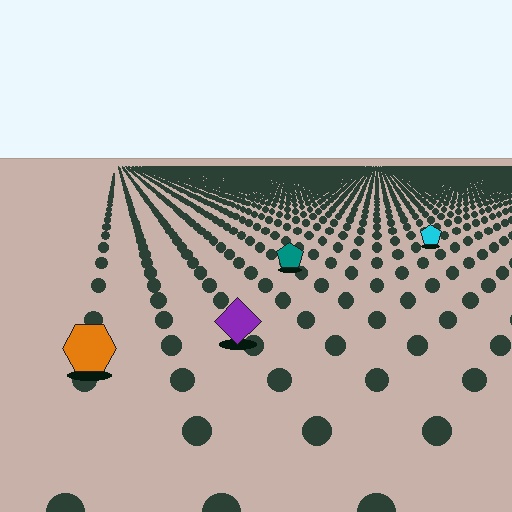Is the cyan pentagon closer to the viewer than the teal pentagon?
No. The teal pentagon is closer — you can tell from the texture gradient: the ground texture is coarser near it.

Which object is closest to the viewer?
The orange hexagon is closest. The texture marks near it are larger and more spread out.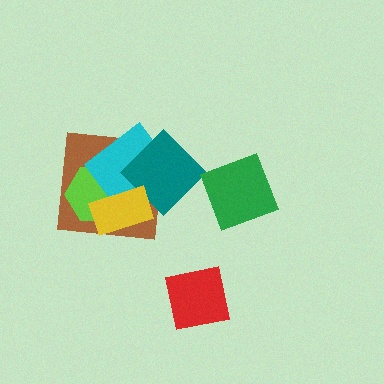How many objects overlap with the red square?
0 objects overlap with the red square.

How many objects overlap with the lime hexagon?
3 objects overlap with the lime hexagon.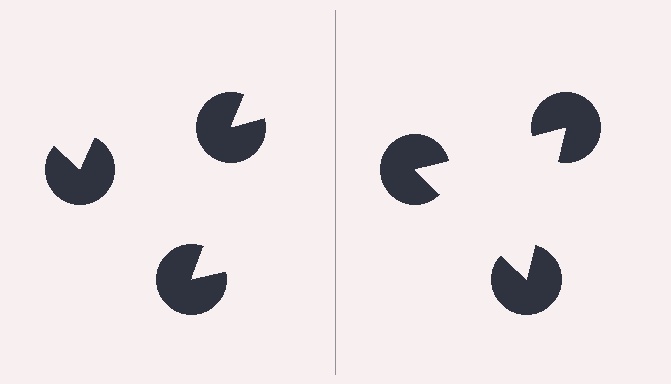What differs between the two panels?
The pac-man discs are positioned identically on both sides; only the wedge orientations differ. On the right they align to a triangle; on the left they are misaligned.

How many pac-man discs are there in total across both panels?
6 — 3 on each side.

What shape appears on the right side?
An illusory triangle.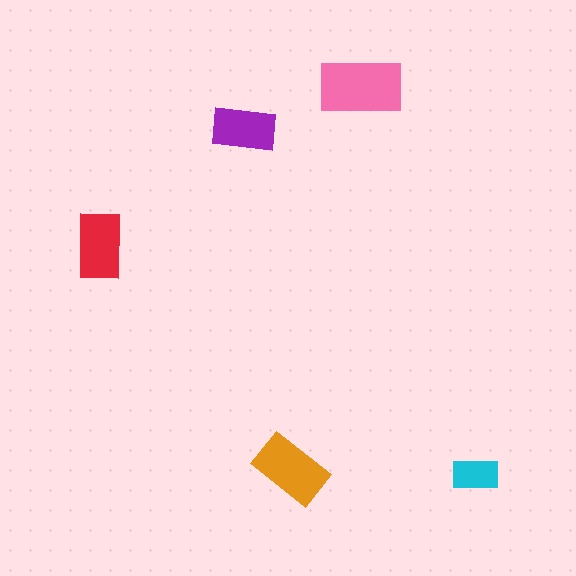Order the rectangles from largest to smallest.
the pink one, the orange one, the red one, the purple one, the cyan one.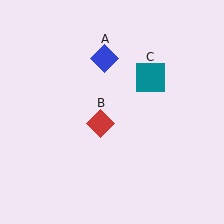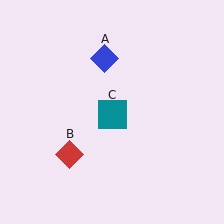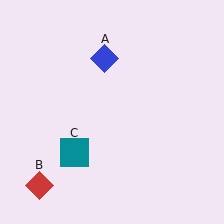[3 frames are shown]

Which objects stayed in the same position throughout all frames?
Blue diamond (object A) remained stationary.